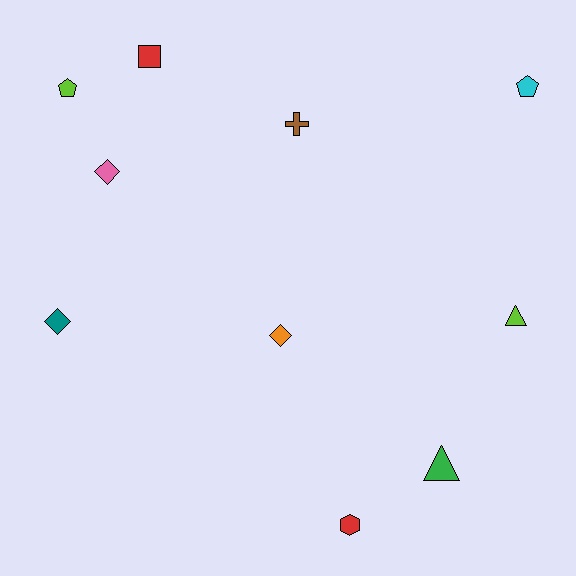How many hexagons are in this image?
There is 1 hexagon.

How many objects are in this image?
There are 10 objects.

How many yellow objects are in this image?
There are no yellow objects.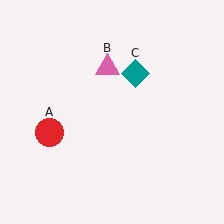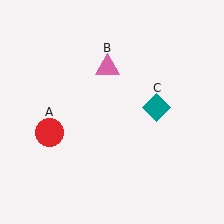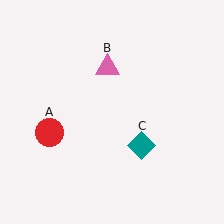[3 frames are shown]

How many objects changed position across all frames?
1 object changed position: teal diamond (object C).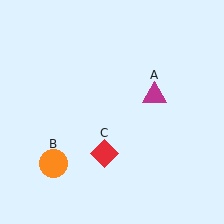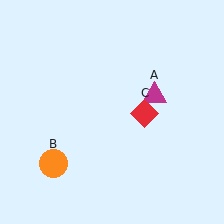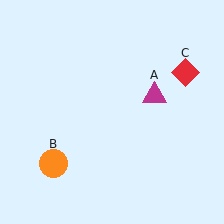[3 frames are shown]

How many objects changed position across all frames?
1 object changed position: red diamond (object C).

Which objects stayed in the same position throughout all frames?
Magenta triangle (object A) and orange circle (object B) remained stationary.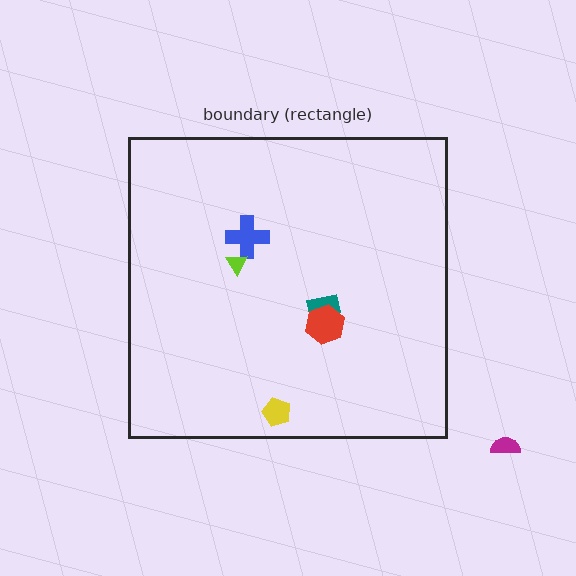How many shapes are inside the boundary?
5 inside, 1 outside.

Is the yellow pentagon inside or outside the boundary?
Inside.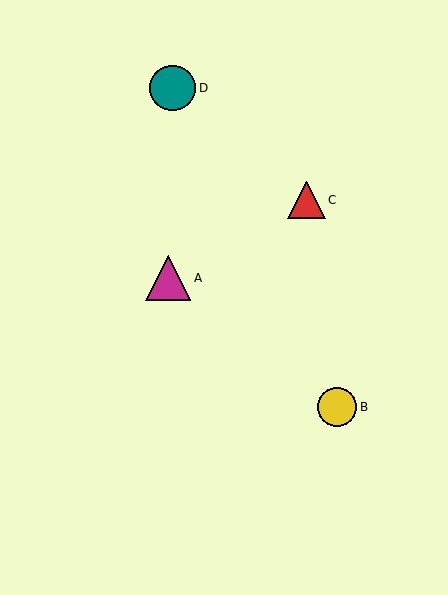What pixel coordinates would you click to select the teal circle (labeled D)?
Click at (173, 88) to select the teal circle D.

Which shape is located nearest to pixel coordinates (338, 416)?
The yellow circle (labeled B) at (337, 407) is nearest to that location.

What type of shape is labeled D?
Shape D is a teal circle.